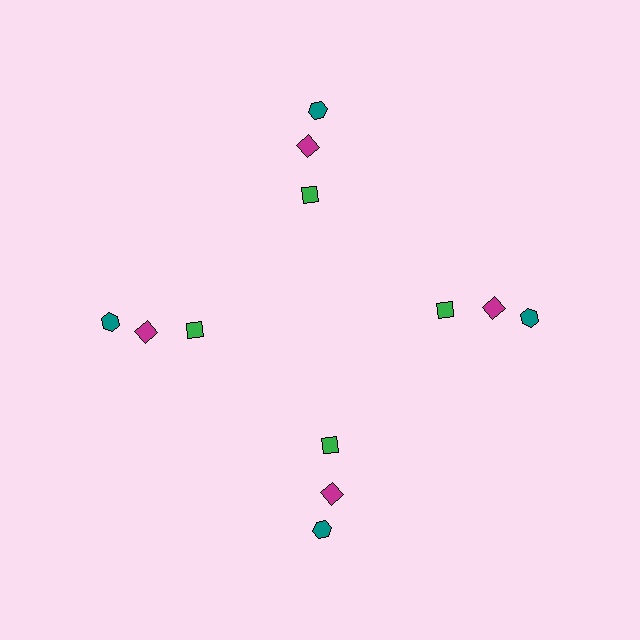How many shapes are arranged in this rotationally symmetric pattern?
There are 12 shapes, arranged in 4 groups of 3.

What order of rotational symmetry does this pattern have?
This pattern has 4-fold rotational symmetry.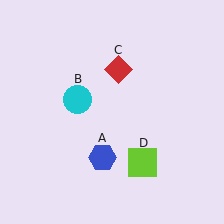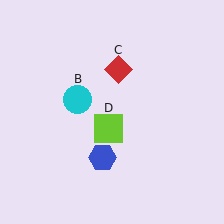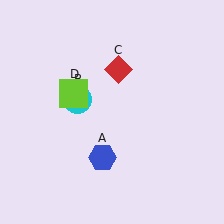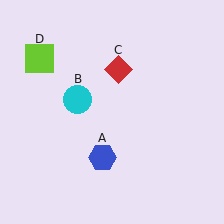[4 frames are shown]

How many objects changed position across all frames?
1 object changed position: lime square (object D).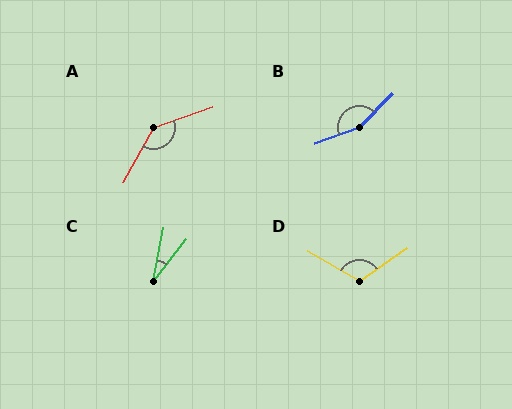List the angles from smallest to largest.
C (27°), D (113°), A (138°), B (155°).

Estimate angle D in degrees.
Approximately 113 degrees.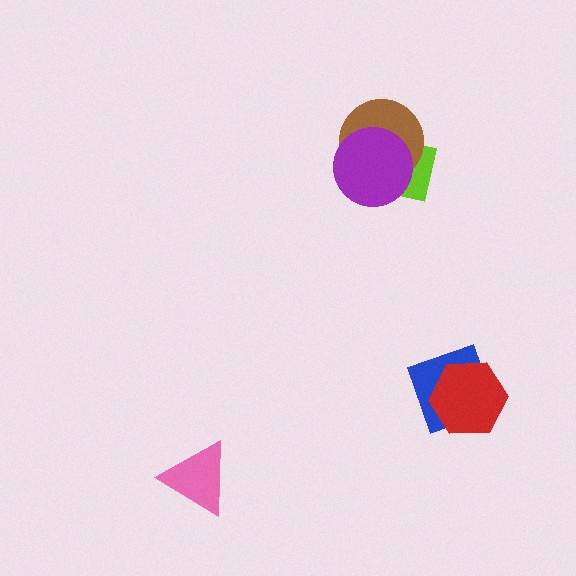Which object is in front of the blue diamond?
The red hexagon is in front of the blue diamond.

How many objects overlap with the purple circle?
2 objects overlap with the purple circle.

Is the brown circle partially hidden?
Yes, it is partially covered by another shape.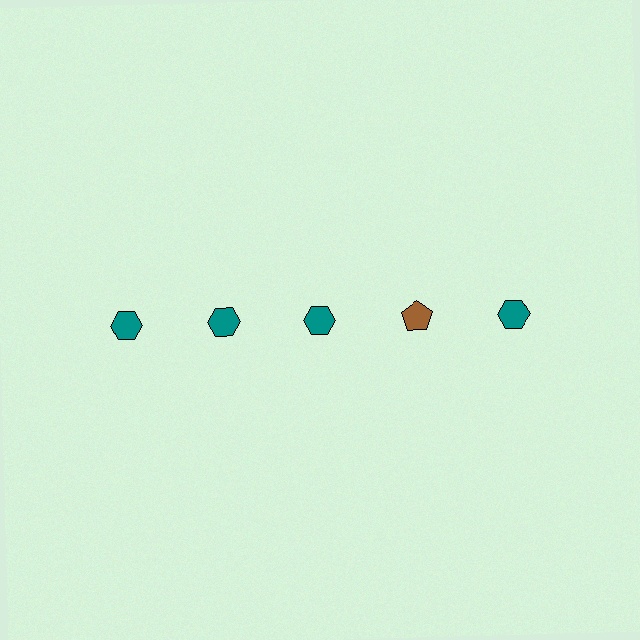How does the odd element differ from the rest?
It differs in both color (brown instead of teal) and shape (pentagon instead of hexagon).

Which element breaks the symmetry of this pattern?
The brown pentagon in the top row, second from right column breaks the symmetry. All other shapes are teal hexagons.